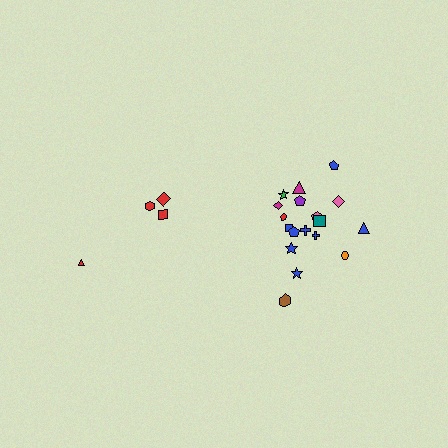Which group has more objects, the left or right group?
The right group.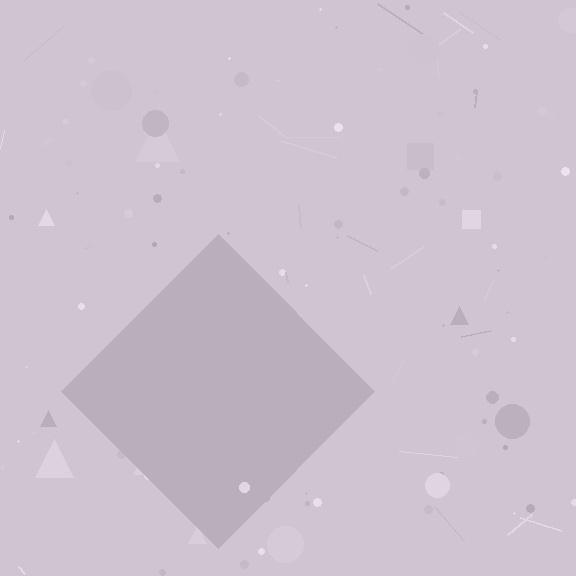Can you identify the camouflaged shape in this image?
The camouflaged shape is a diamond.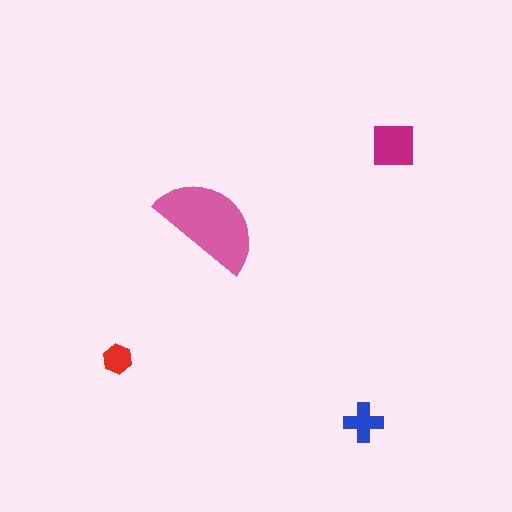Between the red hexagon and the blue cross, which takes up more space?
The blue cross.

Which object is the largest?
The pink semicircle.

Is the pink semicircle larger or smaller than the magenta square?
Larger.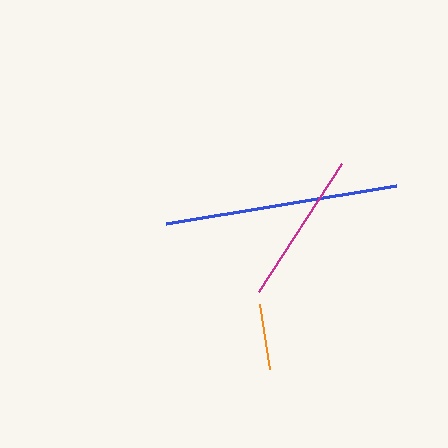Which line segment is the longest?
The blue line is the longest at approximately 233 pixels.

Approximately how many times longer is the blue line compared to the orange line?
The blue line is approximately 3.5 times the length of the orange line.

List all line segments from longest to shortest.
From longest to shortest: blue, magenta, orange.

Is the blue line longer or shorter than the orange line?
The blue line is longer than the orange line.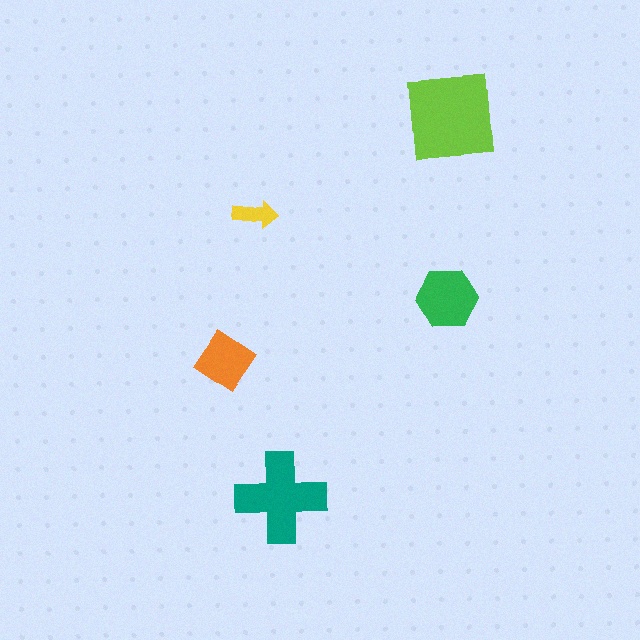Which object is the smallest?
The yellow arrow.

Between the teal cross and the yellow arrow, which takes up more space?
The teal cross.